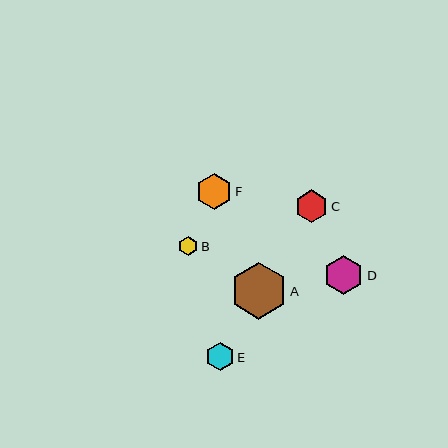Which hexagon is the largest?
Hexagon A is the largest with a size of approximately 57 pixels.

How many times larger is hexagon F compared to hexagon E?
Hexagon F is approximately 1.3 times the size of hexagon E.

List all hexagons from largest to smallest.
From largest to smallest: A, D, F, C, E, B.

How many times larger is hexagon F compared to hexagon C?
Hexagon F is approximately 1.1 times the size of hexagon C.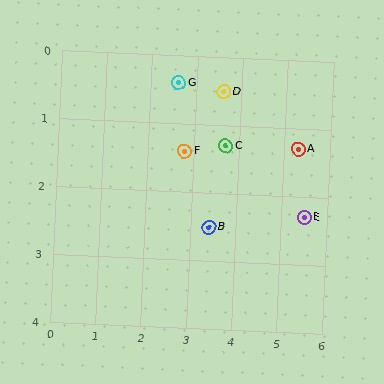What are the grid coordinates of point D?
Point D is at approximately (3.6, 0.5).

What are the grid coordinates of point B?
Point B is at approximately (3.4, 2.5).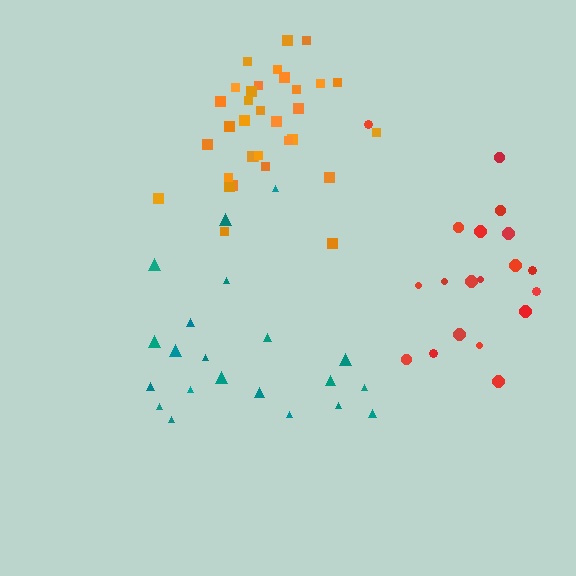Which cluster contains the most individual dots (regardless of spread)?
Orange (33).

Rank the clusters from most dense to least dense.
orange, red, teal.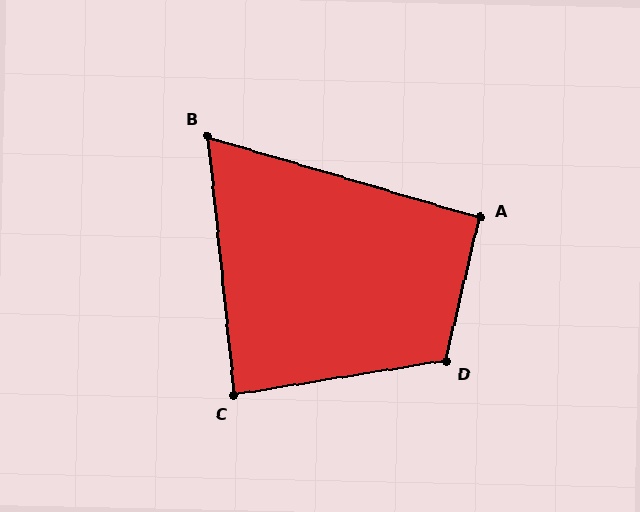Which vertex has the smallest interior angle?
B, at approximately 68 degrees.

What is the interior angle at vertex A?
Approximately 94 degrees (approximately right).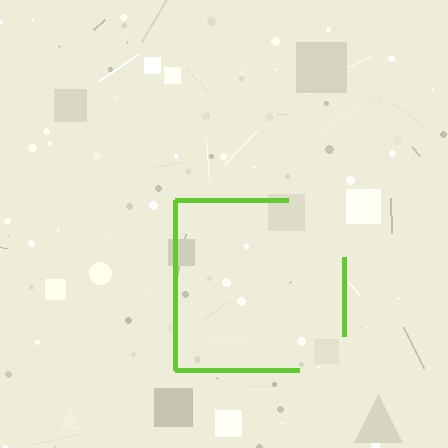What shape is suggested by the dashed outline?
The dashed outline suggests a square.